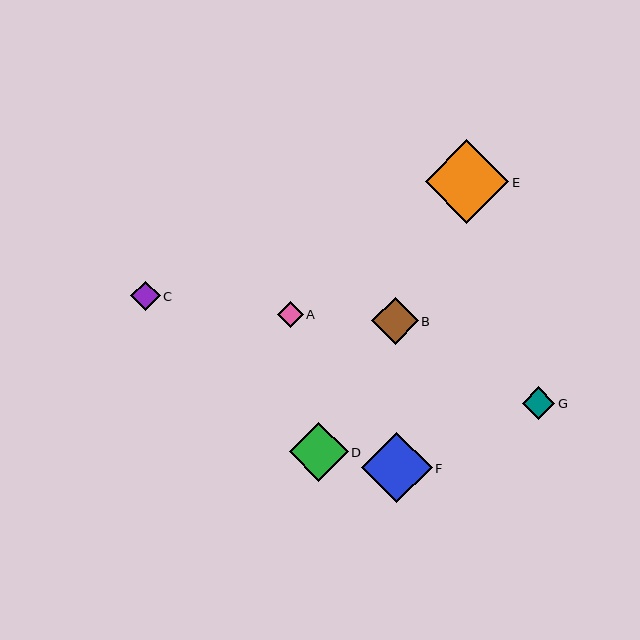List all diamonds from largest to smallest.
From largest to smallest: E, F, D, B, G, C, A.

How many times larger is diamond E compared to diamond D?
Diamond E is approximately 1.4 times the size of diamond D.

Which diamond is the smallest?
Diamond A is the smallest with a size of approximately 26 pixels.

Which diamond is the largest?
Diamond E is the largest with a size of approximately 84 pixels.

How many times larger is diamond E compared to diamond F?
Diamond E is approximately 1.2 times the size of diamond F.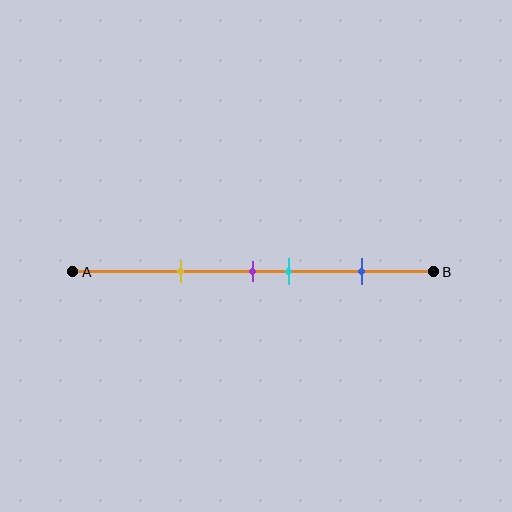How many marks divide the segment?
There are 4 marks dividing the segment.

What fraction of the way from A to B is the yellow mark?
The yellow mark is approximately 30% (0.3) of the way from A to B.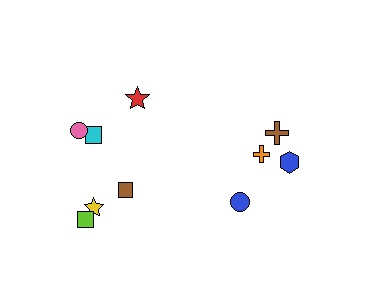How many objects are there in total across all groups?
There are 10 objects.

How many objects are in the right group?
There are 4 objects.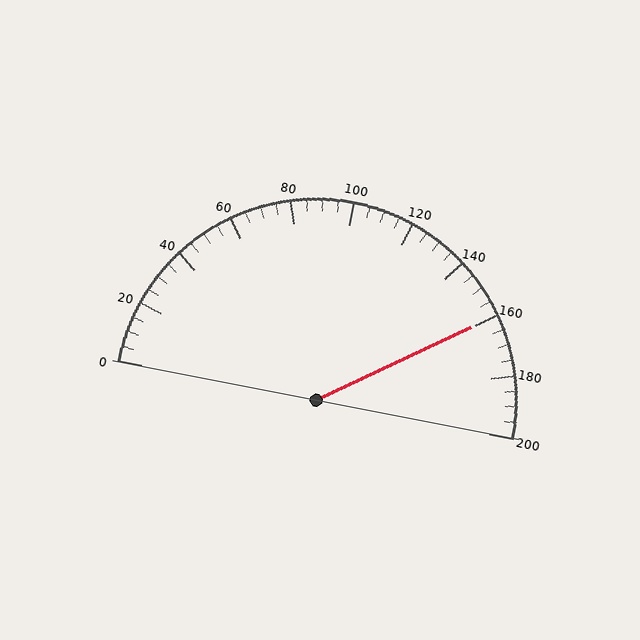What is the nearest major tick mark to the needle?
The nearest major tick mark is 160.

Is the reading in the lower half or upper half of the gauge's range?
The reading is in the upper half of the range (0 to 200).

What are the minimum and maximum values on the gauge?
The gauge ranges from 0 to 200.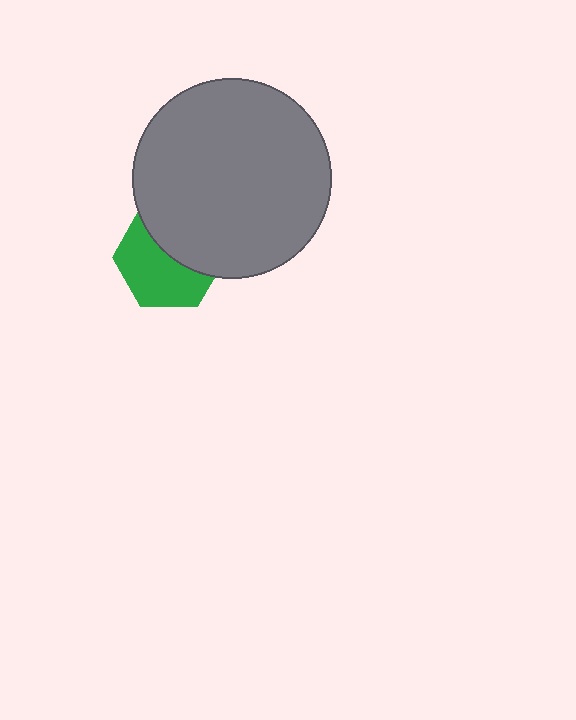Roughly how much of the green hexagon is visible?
About half of it is visible (roughly 56%).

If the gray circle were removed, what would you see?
You would see the complete green hexagon.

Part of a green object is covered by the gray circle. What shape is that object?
It is a hexagon.